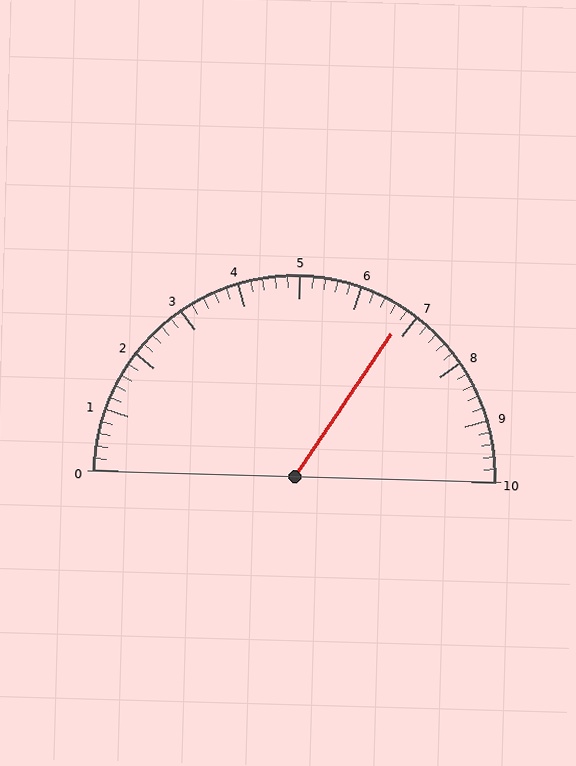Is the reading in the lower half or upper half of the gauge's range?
The reading is in the upper half of the range (0 to 10).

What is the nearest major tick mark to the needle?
The nearest major tick mark is 7.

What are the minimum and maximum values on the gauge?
The gauge ranges from 0 to 10.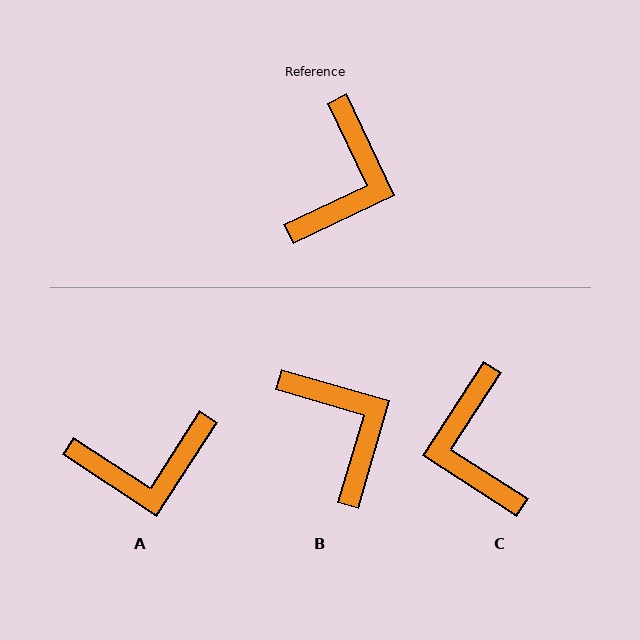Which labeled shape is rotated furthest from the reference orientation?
C, about 148 degrees away.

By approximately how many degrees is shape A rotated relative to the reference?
Approximately 58 degrees clockwise.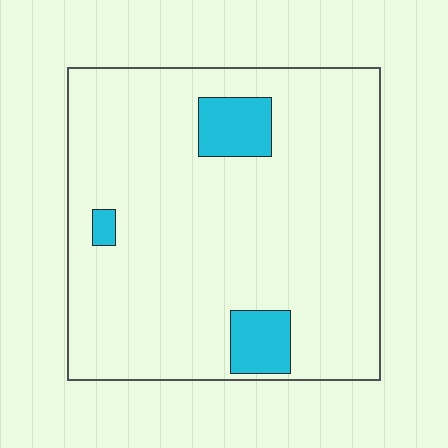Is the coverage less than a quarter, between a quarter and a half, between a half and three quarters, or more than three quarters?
Less than a quarter.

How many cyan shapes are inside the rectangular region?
3.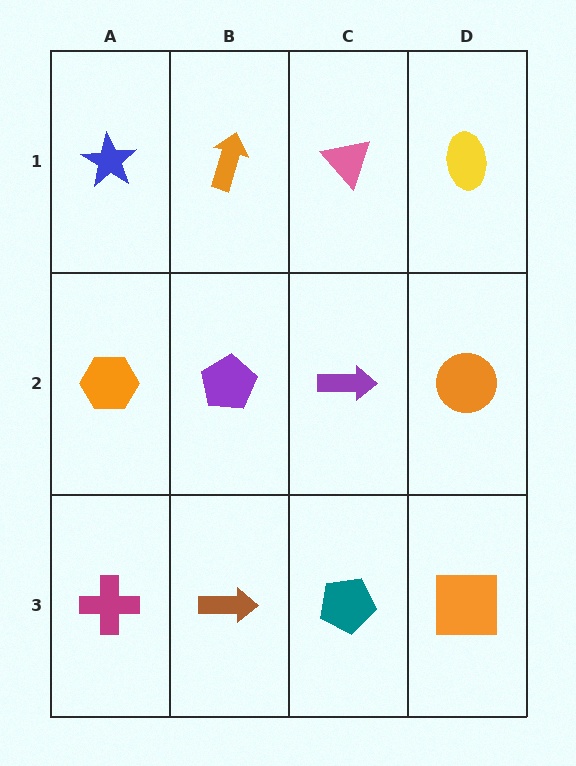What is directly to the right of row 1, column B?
A pink triangle.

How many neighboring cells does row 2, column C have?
4.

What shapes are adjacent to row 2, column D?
A yellow ellipse (row 1, column D), an orange square (row 3, column D), a purple arrow (row 2, column C).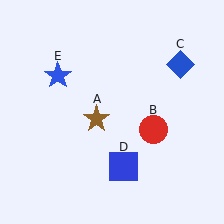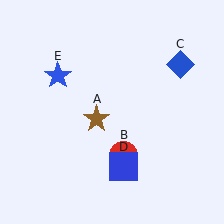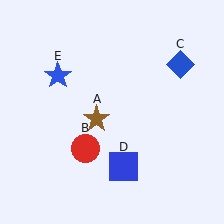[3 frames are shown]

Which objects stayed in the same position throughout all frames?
Brown star (object A) and blue diamond (object C) and blue square (object D) and blue star (object E) remained stationary.